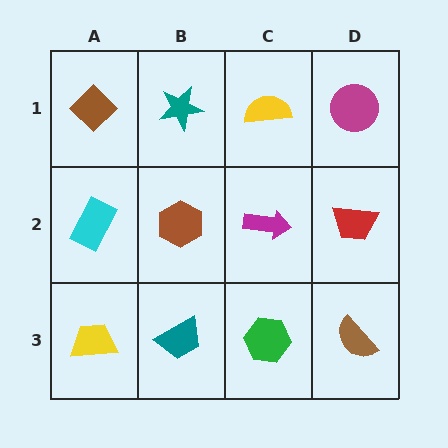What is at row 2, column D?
A red trapezoid.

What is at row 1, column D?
A magenta circle.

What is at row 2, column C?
A magenta arrow.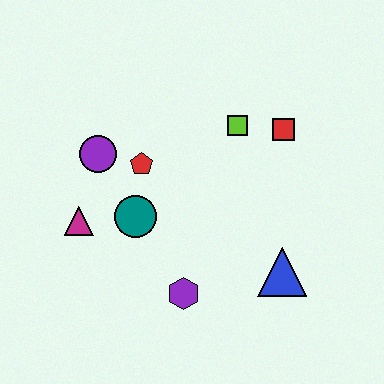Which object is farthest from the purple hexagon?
The red square is farthest from the purple hexagon.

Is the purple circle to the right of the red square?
No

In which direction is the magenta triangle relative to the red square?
The magenta triangle is to the left of the red square.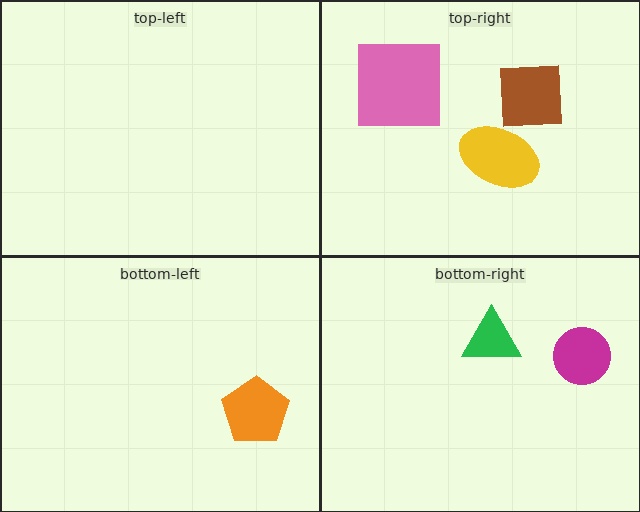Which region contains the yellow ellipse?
The top-right region.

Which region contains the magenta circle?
The bottom-right region.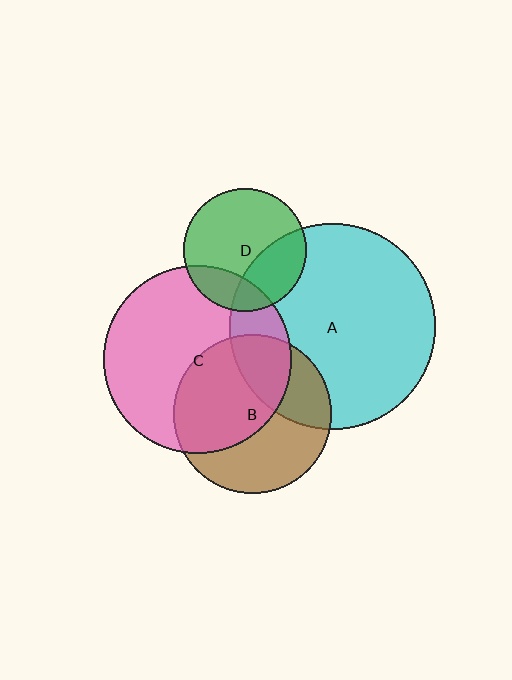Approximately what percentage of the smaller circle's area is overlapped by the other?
Approximately 30%.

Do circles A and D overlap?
Yes.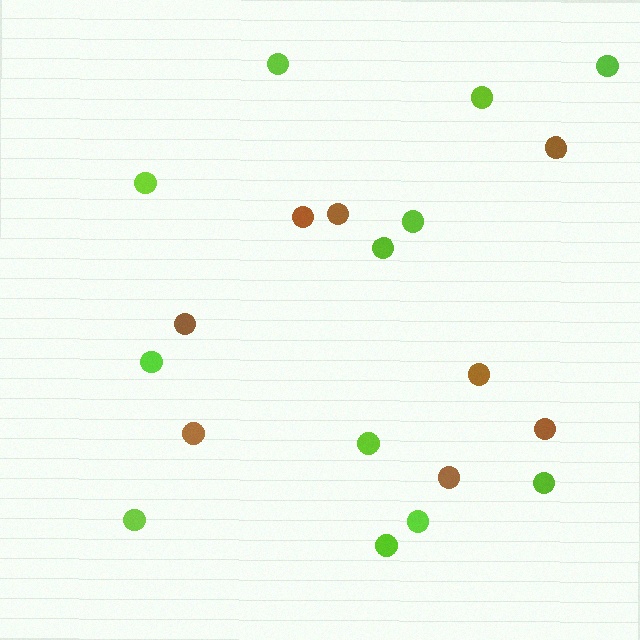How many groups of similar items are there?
There are 2 groups: one group of lime circles (12) and one group of brown circles (8).